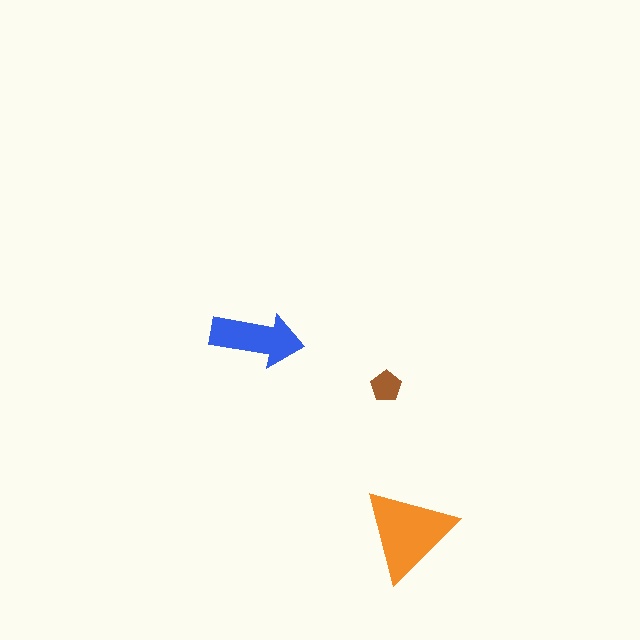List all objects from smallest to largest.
The brown pentagon, the blue arrow, the orange triangle.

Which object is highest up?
The blue arrow is topmost.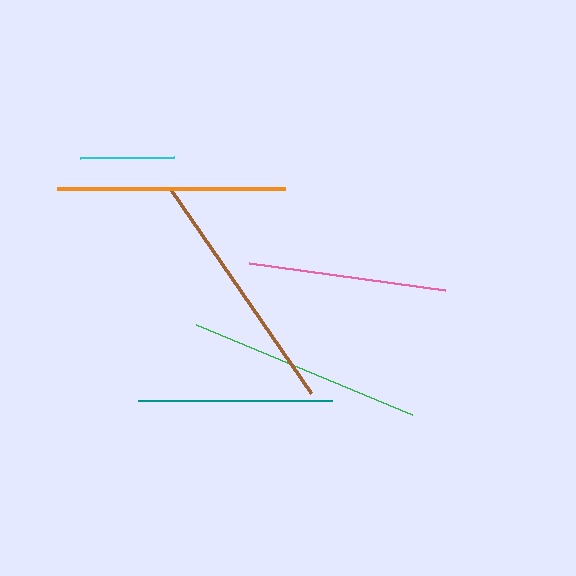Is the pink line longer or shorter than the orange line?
The orange line is longer than the pink line.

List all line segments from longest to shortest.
From longest to shortest: brown, green, orange, pink, teal, cyan.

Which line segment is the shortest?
The cyan line is the shortest at approximately 94 pixels.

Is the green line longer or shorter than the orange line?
The green line is longer than the orange line.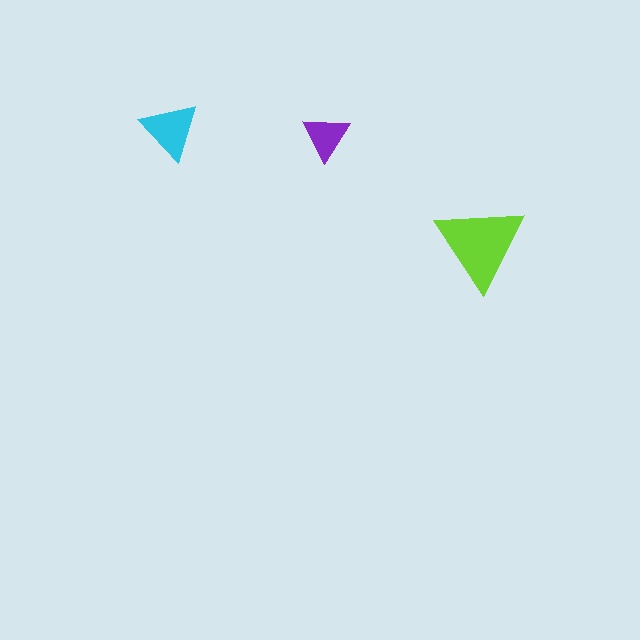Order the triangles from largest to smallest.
the lime one, the cyan one, the purple one.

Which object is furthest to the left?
The cyan triangle is leftmost.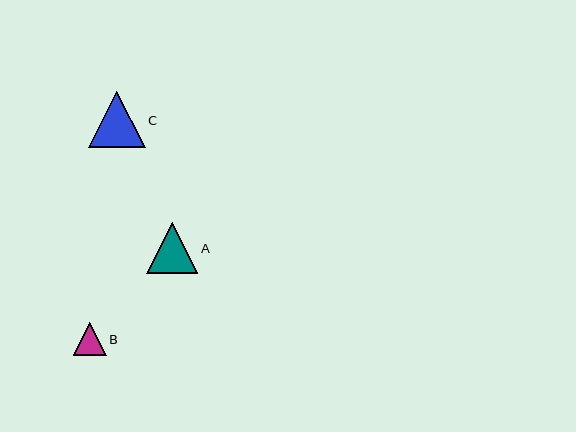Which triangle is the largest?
Triangle C is the largest with a size of approximately 56 pixels.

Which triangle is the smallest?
Triangle B is the smallest with a size of approximately 33 pixels.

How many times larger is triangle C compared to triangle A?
Triangle C is approximately 1.1 times the size of triangle A.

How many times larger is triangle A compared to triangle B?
Triangle A is approximately 1.5 times the size of triangle B.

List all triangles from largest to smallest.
From largest to smallest: C, A, B.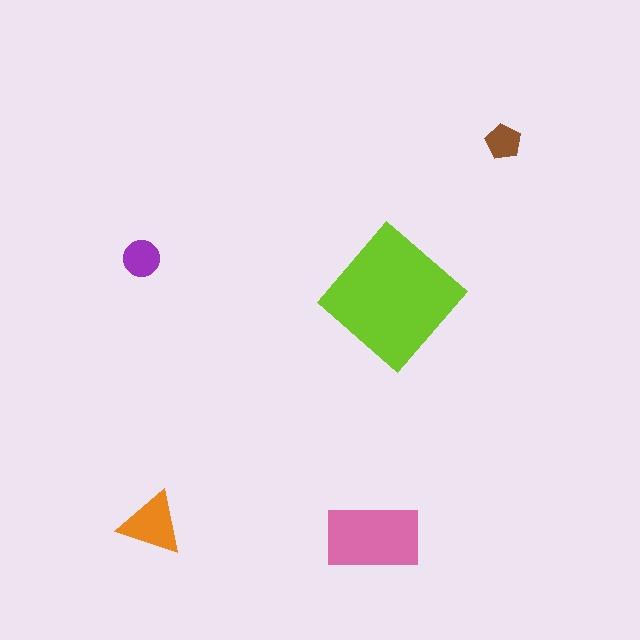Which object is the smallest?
The brown pentagon.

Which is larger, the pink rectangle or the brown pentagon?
The pink rectangle.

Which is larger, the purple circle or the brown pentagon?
The purple circle.